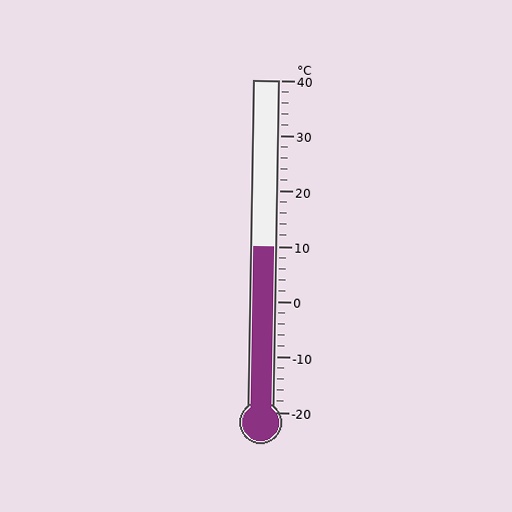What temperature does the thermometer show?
The thermometer shows approximately 10°C.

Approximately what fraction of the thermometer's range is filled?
The thermometer is filled to approximately 50% of its range.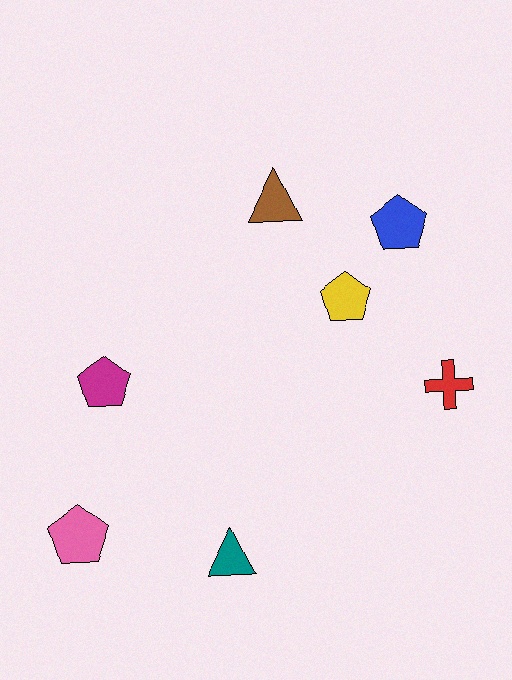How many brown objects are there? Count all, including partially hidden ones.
There is 1 brown object.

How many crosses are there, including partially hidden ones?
There is 1 cross.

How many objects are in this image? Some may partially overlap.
There are 7 objects.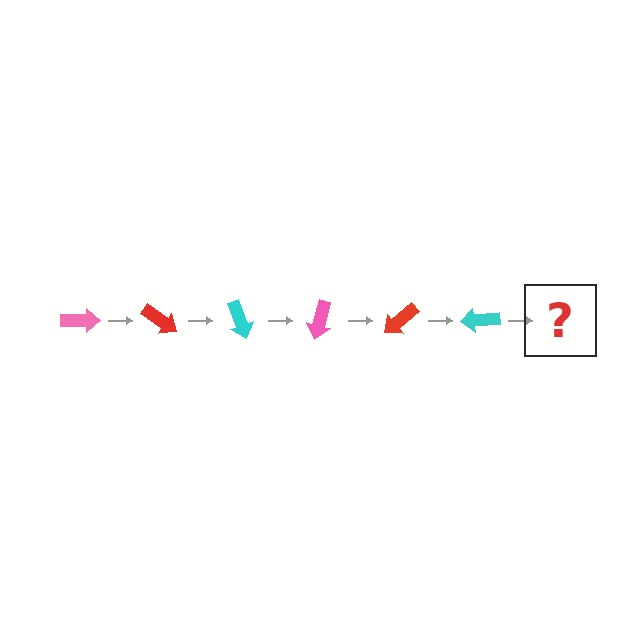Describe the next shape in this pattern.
It should be a pink arrow, rotated 210 degrees from the start.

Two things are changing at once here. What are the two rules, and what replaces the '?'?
The two rules are that it rotates 35 degrees each step and the color cycles through pink, red, and cyan. The '?' should be a pink arrow, rotated 210 degrees from the start.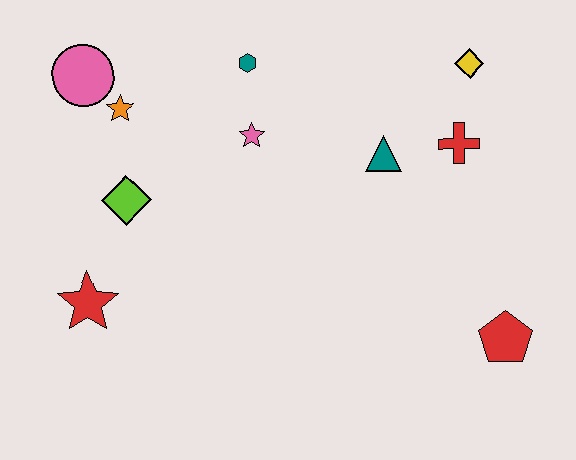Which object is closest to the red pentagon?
The red cross is closest to the red pentagon.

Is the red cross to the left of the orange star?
No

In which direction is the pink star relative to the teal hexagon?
The pink star is below the teal hexagon.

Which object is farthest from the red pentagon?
The pink circle is farthest from the red pentagon.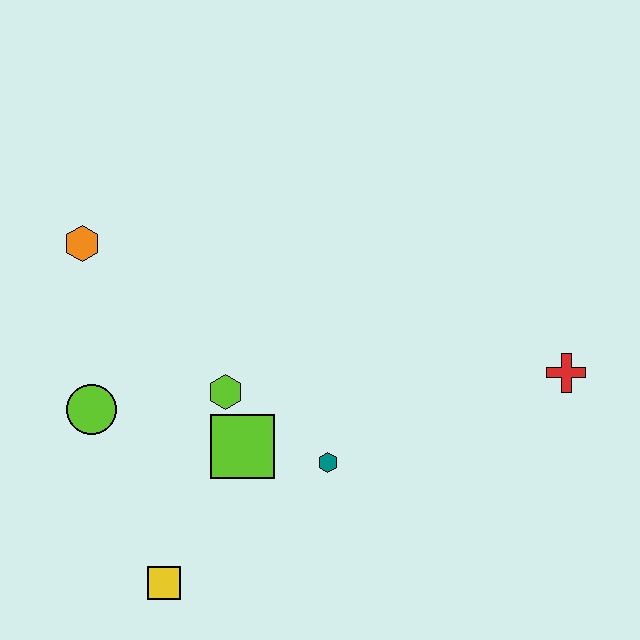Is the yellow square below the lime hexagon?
Yes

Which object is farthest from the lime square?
The red cross is farthest from the lime square.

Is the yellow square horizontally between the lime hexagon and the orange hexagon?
Yes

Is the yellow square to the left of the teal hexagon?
Yes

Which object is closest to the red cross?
The teal hexagon is closest to the red cross.